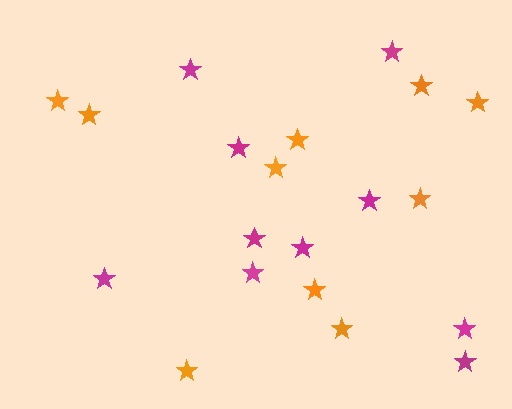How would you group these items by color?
There are 2 groups: one group of orange stars (10) and one group of magenta stars (10).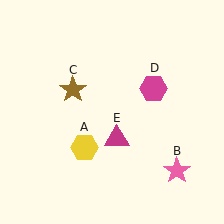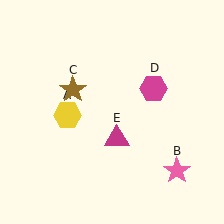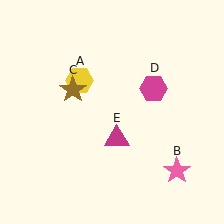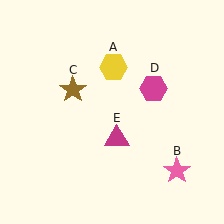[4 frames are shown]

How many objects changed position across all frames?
1 object changed position: yellow hexagon (object A).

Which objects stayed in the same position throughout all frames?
Pink star (object B) and brown star (object C) and magenta hexagon (object D) and magenta triangle (object E) remained stationary.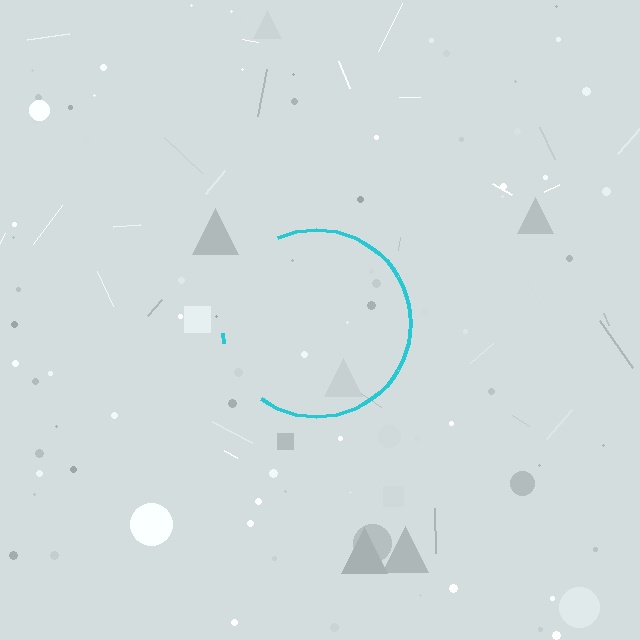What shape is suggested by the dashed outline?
The dashed outline suggests a circle.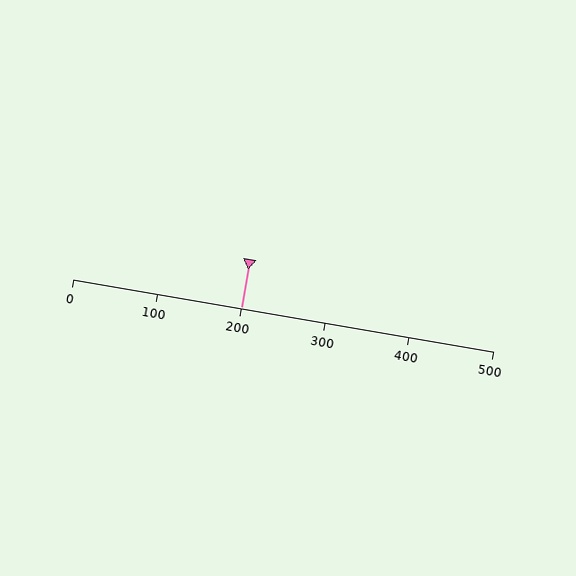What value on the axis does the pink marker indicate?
The marker indicates approximately 200.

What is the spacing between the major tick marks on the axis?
The major ticks are spaced 100 apart.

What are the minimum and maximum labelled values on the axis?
The axis runs from 0 to 500.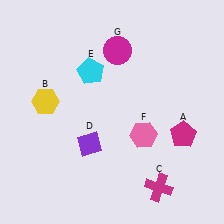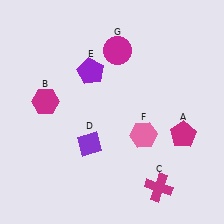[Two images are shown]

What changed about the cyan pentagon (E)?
In Image 1, E is cyan. In Image 2, it changed to purple.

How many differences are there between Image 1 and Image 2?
There are 2 differences between the two images.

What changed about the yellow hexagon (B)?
In Image 1, B is yellow. In Image 2, it changed to magenta.